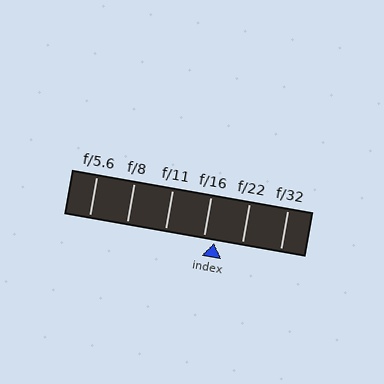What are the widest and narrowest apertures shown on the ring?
The widest aperture shown is f/5.6 and the narrowest is f/32.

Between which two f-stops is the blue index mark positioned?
The index mark is between f/16 and f/22.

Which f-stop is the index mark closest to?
The index mark is closest to f/16.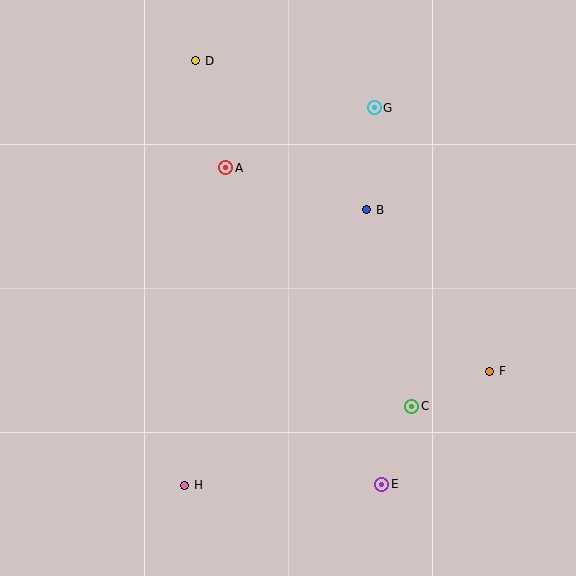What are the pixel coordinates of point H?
Point H is at (185, 485).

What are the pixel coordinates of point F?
Point F is at (490, 371).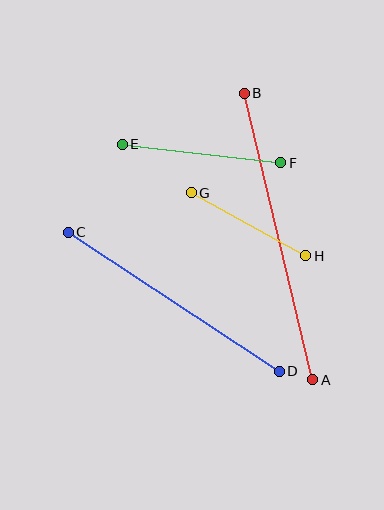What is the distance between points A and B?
The distance is approximately 294 pixels.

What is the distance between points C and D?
The distance is approximately 252 pixels.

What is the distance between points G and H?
The distance is approximately 130 pixels.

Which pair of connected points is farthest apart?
Points A and B are farthest apart.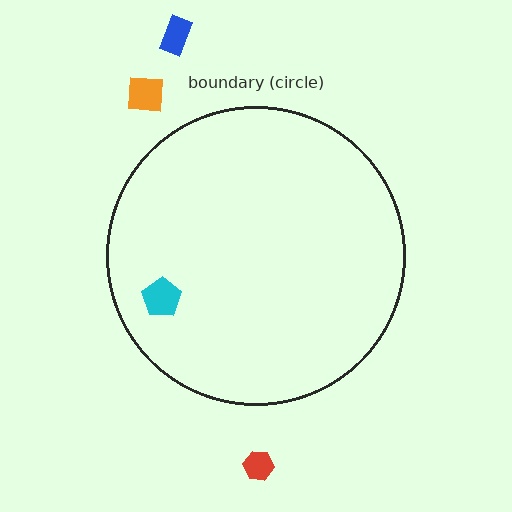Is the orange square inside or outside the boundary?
Outside.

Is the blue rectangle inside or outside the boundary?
Outside.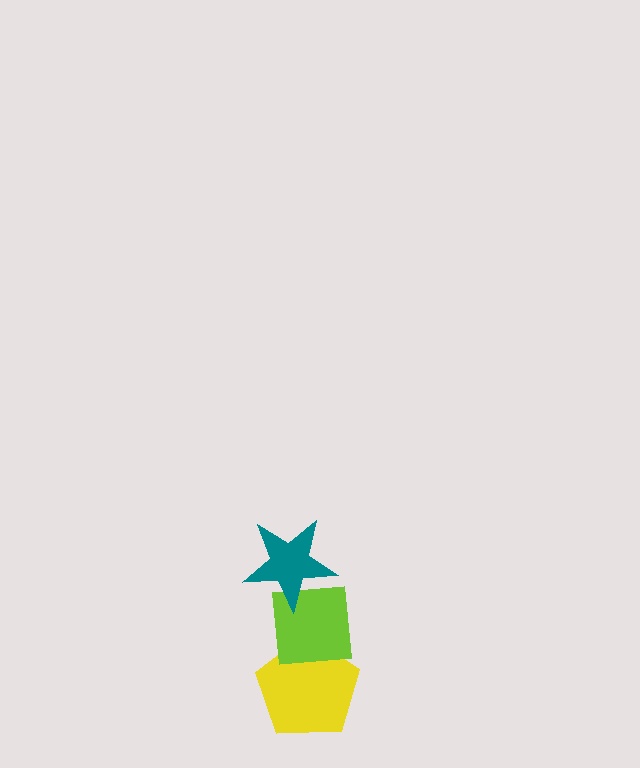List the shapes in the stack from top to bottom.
From top to bottom: the teal star, the lime square, the yellow pentagon.